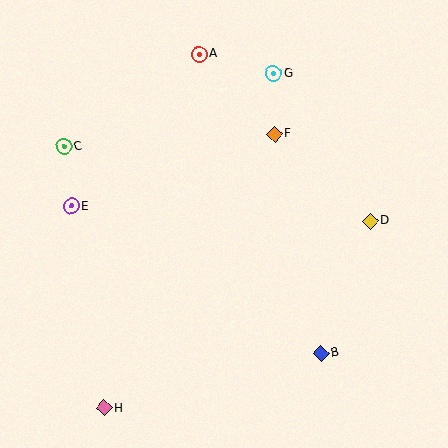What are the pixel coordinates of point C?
Point C is at (64, 146).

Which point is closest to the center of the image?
Point F at (275, 134) is closest to the center.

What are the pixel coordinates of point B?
Point B is at (321, 353).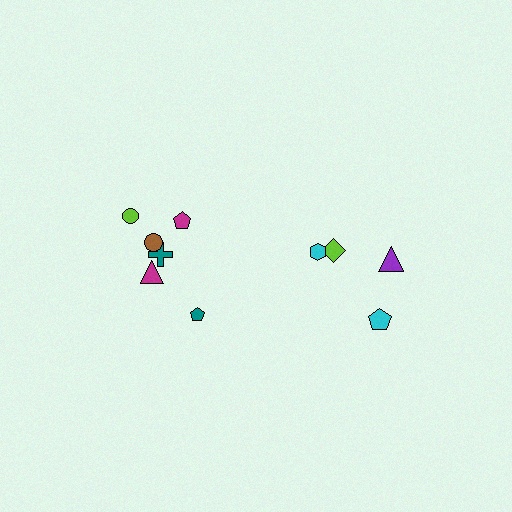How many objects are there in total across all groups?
There are 10 objects.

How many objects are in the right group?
There are 4 objects.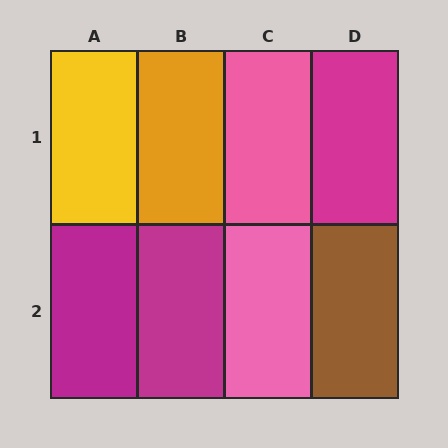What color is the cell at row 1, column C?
Pink.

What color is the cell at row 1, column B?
Orange.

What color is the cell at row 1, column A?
Yellow.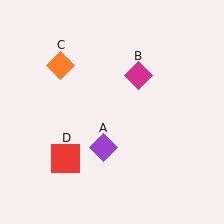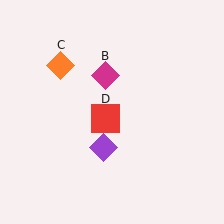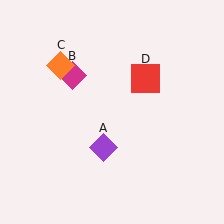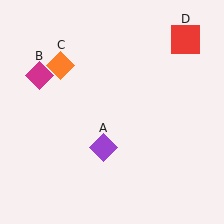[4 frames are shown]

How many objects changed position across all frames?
2 objects changed position: magenta diamond (object B), red square (object D).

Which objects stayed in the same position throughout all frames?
Purple diamond (object A) and orange diamond (object C) remained stationary.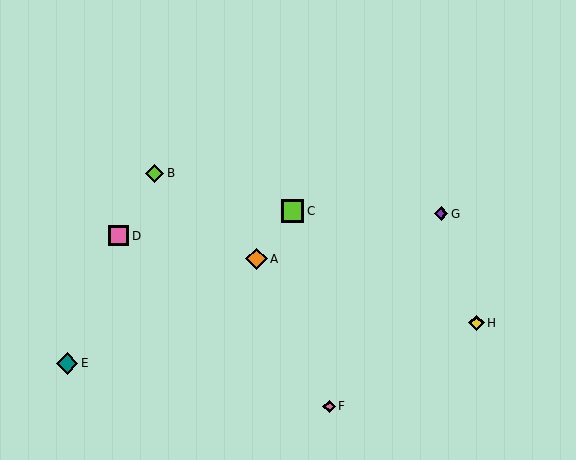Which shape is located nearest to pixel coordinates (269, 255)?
The orange diamond (labeled A) at (257, 259) is nearest to that location.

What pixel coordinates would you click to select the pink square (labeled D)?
Click at (119, 236) to select the pink square D.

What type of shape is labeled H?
Shape H is a yellow diamond.